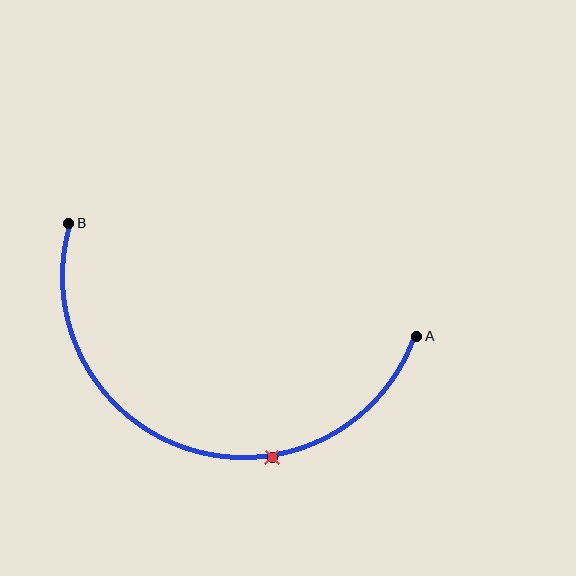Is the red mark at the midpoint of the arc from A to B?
No. The red mark lies on the arc but is closer to endpoint A. The arc midpoint would be at the point on the curve equidistant along the arc from both A and B.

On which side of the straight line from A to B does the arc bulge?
The arc bulges below the straight line connecting A and B.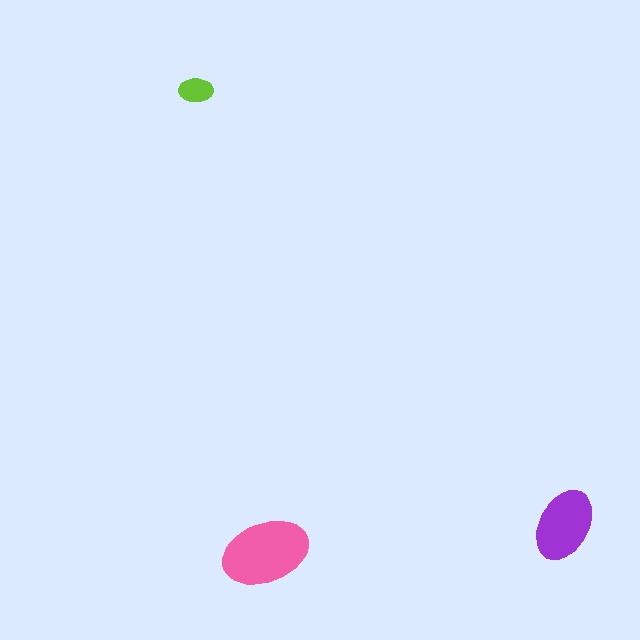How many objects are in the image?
There are 3 objects in the image.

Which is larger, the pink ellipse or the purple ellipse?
The pink one.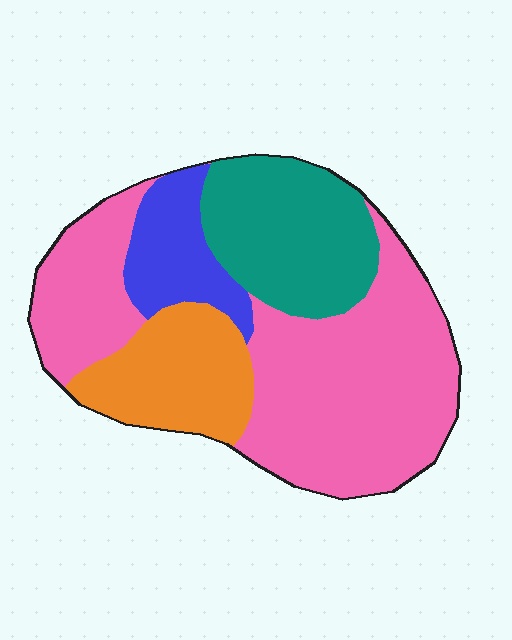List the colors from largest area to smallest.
From largest to smallest: pink, teal, orange, blue.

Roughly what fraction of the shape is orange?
Orange covers about 15% of the shape.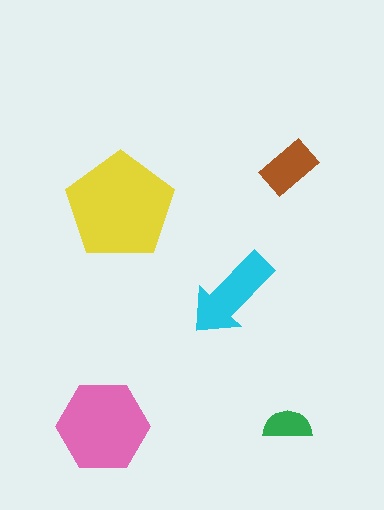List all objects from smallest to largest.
The green semicircle, the brown rectangle, the cyan arrow, the pink hexagon, the yellow pentagon.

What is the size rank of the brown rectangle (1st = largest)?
4th.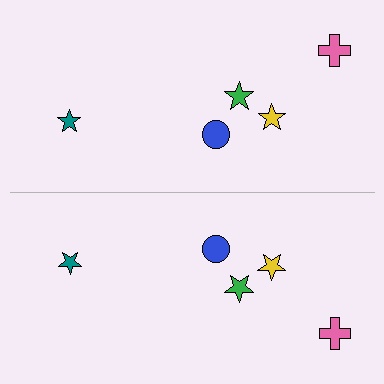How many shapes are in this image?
There are 10 shapes in this image.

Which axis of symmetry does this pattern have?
The pattern has a horizontal axis of symmetry running through the center of the image.